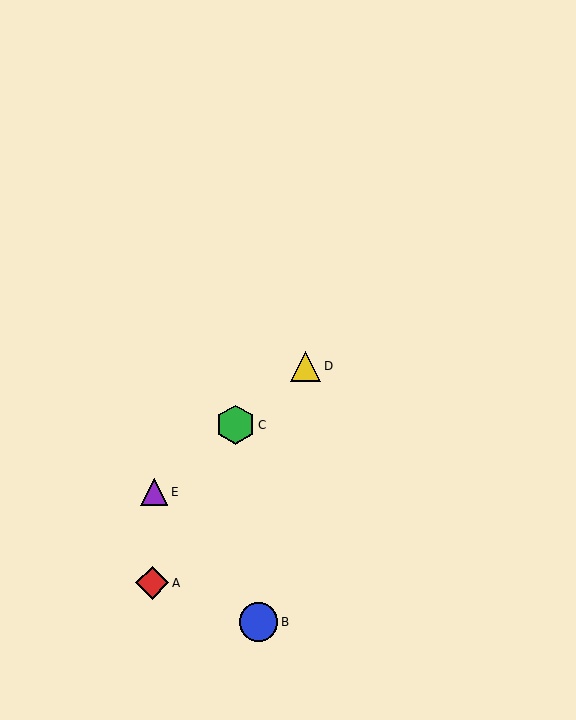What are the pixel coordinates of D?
Object D is at (306, 366).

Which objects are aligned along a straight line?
Objects C, D, E are aligned along a straight line.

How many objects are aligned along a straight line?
3 objects (C, D, E) are aligned along a straight line.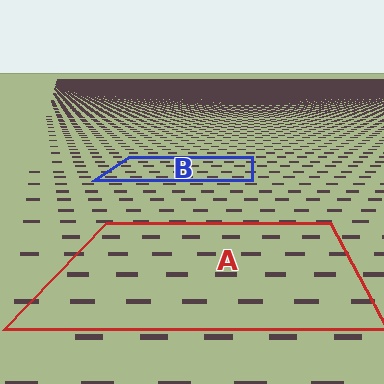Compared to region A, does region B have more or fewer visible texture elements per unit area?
Region B has more texture elements per unit area — they are packed more densely because it is farther away.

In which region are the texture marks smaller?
The texture marks are smaller in region B, because it is farther away.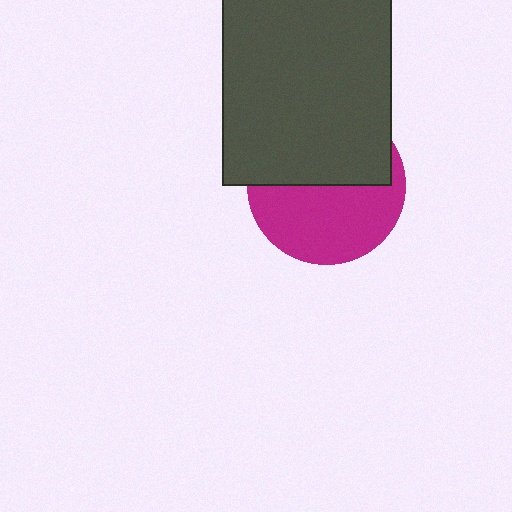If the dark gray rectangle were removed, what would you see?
You would see the complete magenta circle.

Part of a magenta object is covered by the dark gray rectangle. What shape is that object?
It is a circle.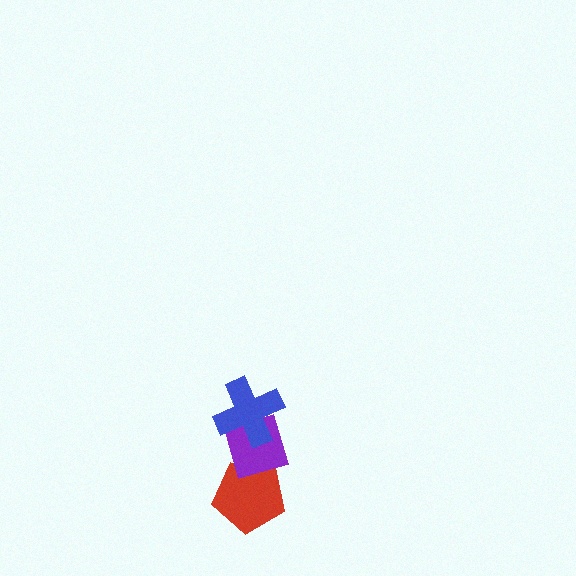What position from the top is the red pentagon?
The red pentagon is 3rd from the top.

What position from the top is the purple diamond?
The purple diamond is 2nd from the top.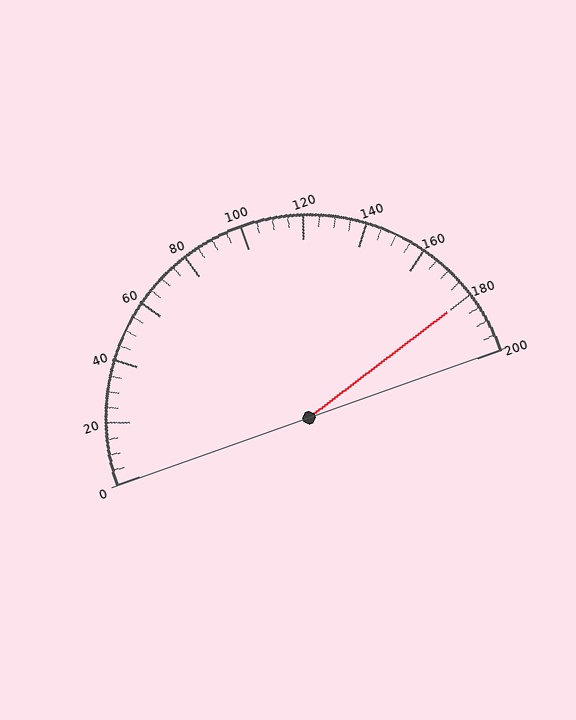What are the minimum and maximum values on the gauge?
The gauge ranges from 0 to 200.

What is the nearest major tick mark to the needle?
The nearest major tick mark is 180.